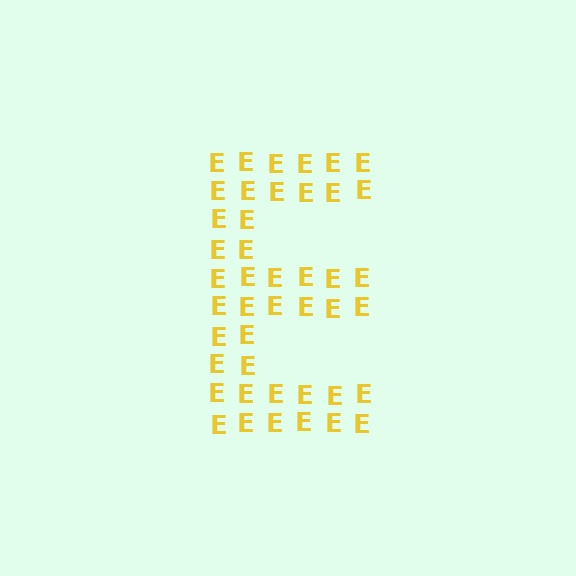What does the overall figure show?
The overall figure shows the letter E.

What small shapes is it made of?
It is made of small letter E's.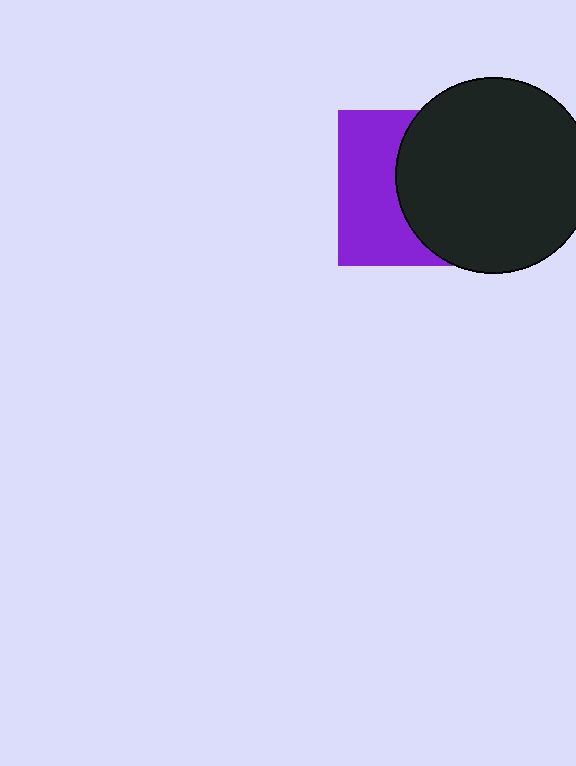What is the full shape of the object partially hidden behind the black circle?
The partially hidden object is a purple square.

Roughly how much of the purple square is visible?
About half of it is visible (roughly 45%).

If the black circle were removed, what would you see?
You would see the complete purple square.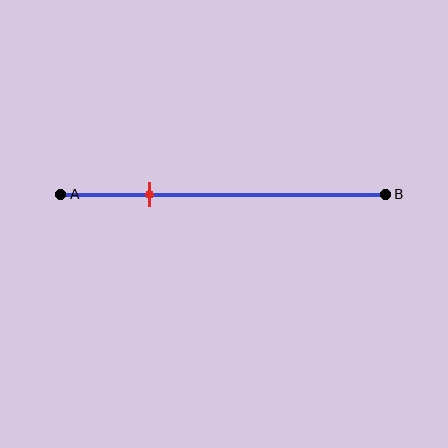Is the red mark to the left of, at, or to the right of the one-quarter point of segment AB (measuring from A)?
The red mark is approximately at the one-quarter point of segment AB.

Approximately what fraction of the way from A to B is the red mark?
The red mark is approximately 25% of the way from A to B.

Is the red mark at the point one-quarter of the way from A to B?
Yes, the mark is approximately at the one-quarter point.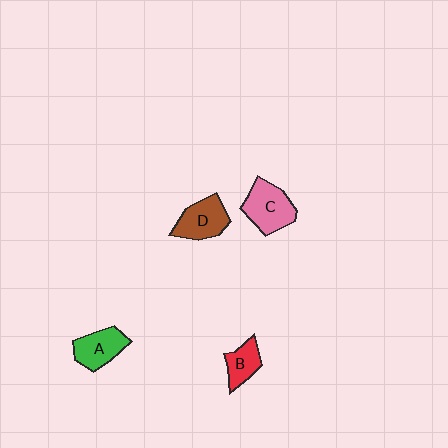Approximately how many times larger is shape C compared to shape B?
Approximately 1.7 times.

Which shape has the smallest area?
Shape B (red).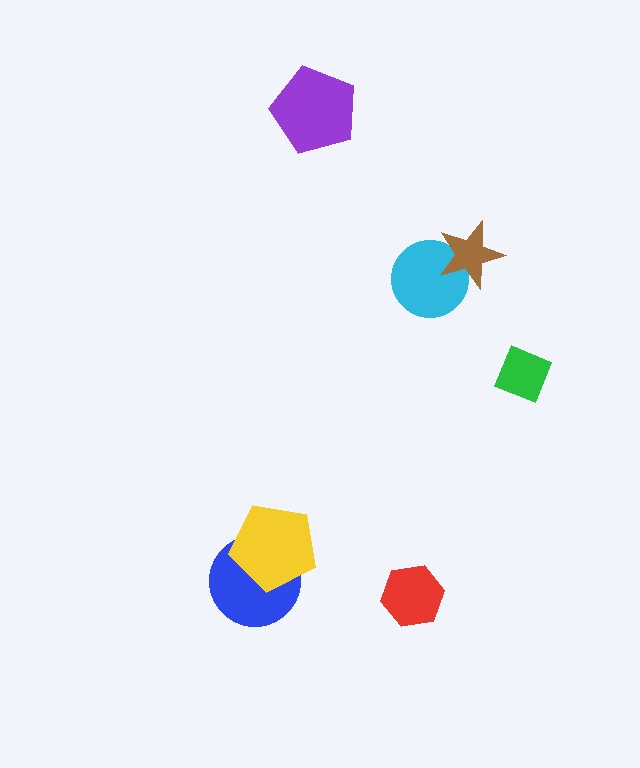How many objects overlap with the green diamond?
0 objects overlap with the green diamond.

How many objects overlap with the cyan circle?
1 object overlaps with the cyan circle.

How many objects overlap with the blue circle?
1 object overlaps with the blue circle.